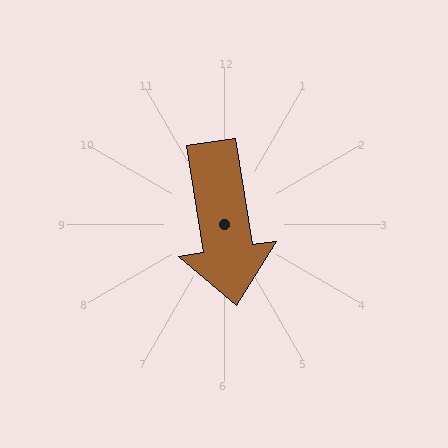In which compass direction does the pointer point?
South.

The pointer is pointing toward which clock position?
Roughly 6 o'clock.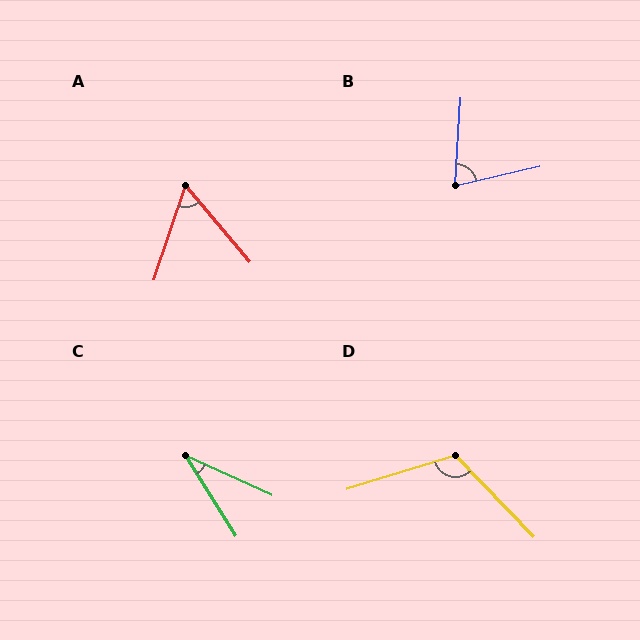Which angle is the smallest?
C, at approximately 33 degrees.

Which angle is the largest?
D, at approximately 117 degrees.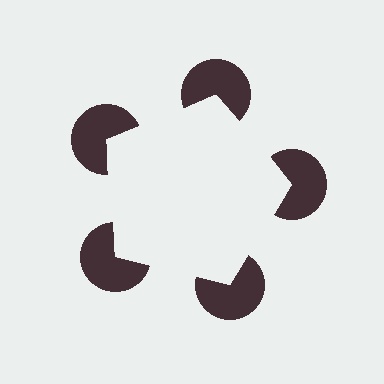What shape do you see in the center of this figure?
An illusory pentagon — its edges are inferred from the aligned wedge cuts in the pac-man discs, not physically drawn.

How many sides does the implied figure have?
5 sides.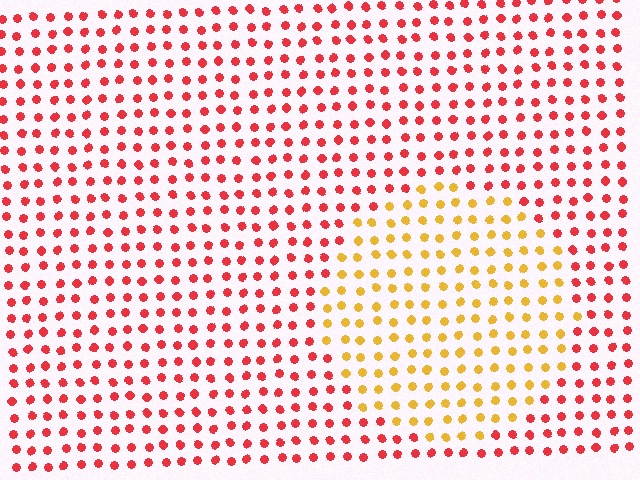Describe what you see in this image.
The image is filled with small red elements in a uniform arrangement. A circle-shaped region is visible where the elements are tinted to a slightly different hue, forming a subtle color boundary.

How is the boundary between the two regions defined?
The boundary is defined purely by a slight shift in hue (about 48 degrees). Spacing, size, and orientation are identical on both sides.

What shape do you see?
I see a circle.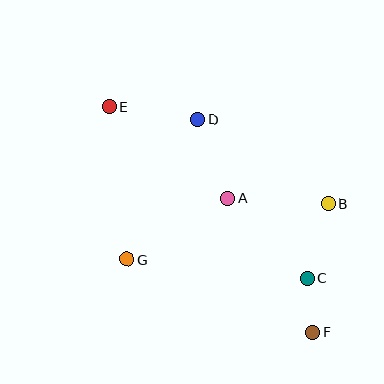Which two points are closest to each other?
Points C and F are closest to each other.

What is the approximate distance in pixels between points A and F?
The distance between A and F is approximately 158 pixels.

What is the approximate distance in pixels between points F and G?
The distance between F and G is approximately 199 pixels.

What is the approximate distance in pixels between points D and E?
The distance between D and E is approximately 89 pixels.